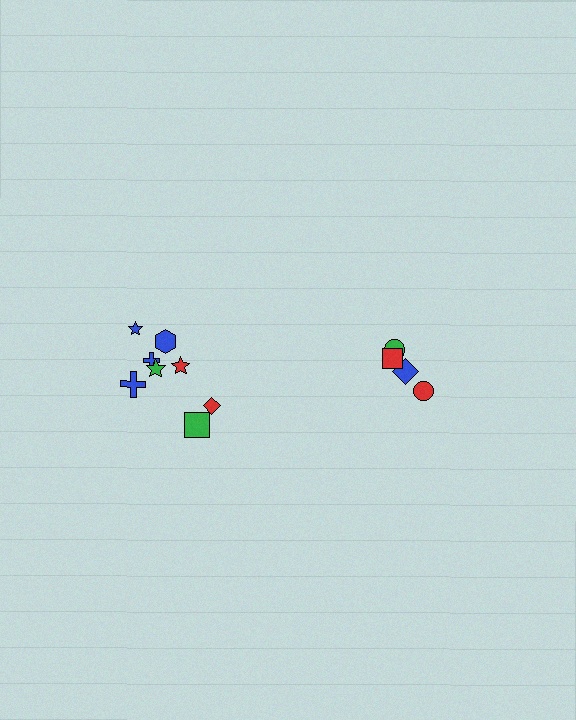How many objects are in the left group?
There are 8 objects.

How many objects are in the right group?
There are 4 objects.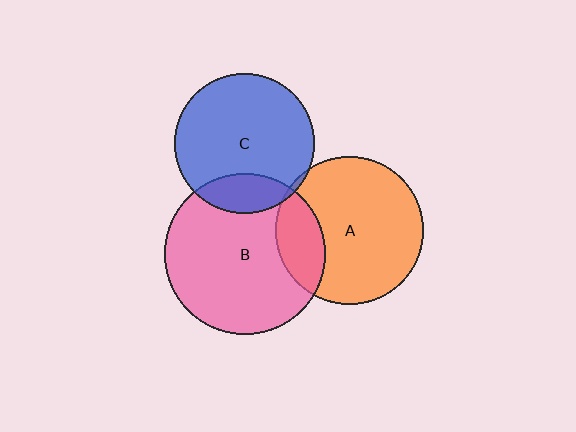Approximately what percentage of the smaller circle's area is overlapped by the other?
Approximately 5%.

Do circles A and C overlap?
Yes.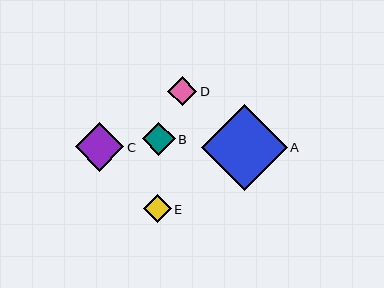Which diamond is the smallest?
Diamond E is the smallest with a size of approximately 28 pixels.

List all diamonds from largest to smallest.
From largest to smallest: A, C, B, D, E.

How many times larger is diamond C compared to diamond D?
Diamond C is approximately 1.7 times the size of diamond D.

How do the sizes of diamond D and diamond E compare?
Diamond D and diamond E are approximately the same size.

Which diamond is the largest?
Diamond A is the largest with a size of approximately 86 pixels.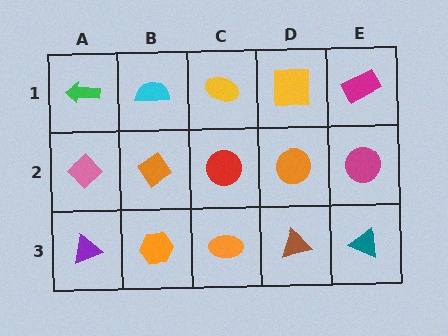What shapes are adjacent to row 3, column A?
A pink diamond (row 2, column A), an orange hexagon (row 3, column B).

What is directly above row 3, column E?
A magenta circle.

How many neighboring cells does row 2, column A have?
3.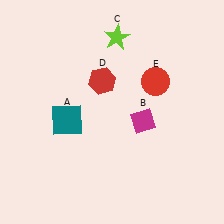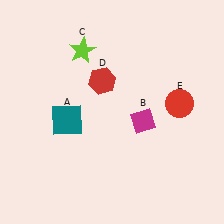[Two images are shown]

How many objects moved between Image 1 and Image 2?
2 objects moved between the two images.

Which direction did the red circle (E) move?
The red circle (E) moved right.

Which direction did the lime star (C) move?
The lime star (C) moved left.